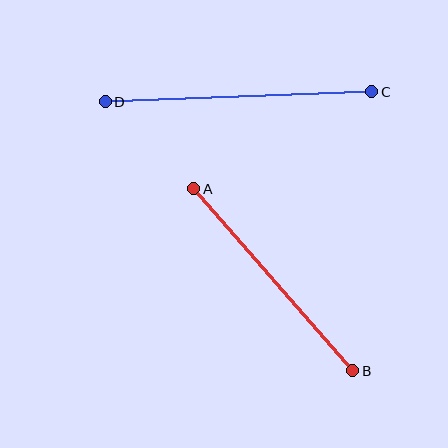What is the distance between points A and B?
The distance is approximately 242 pixels.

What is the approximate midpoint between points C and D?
The midpoint is at approximately (238, 97) pixels.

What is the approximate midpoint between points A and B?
The midpoint is at approximately (273, 280) pixels.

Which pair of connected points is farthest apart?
Points C and D are farthest apart.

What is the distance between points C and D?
The distance is approximately 267 pixels.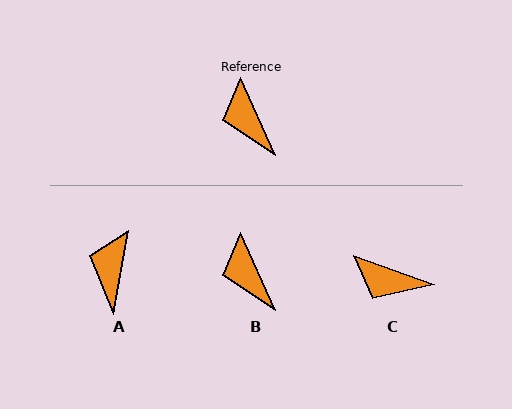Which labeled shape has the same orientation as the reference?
B.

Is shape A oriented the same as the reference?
No, it is off by about 35 degrees.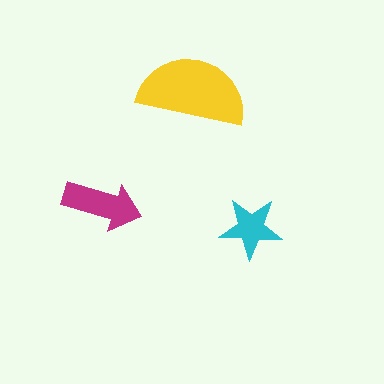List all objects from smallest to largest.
The cyan star, the magenta arrow, the yellow semicircle.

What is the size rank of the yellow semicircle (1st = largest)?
1st.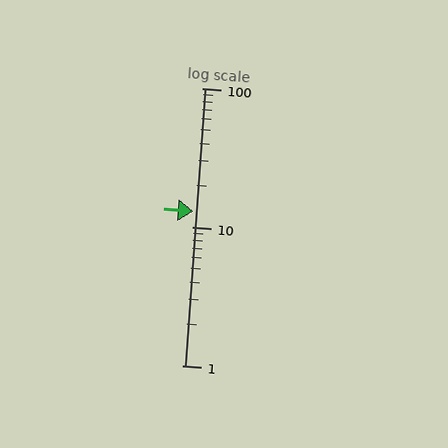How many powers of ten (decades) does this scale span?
The scale spans 2 decades, from 1 to 100.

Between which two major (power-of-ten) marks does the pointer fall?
The pointer is between 10 and 100.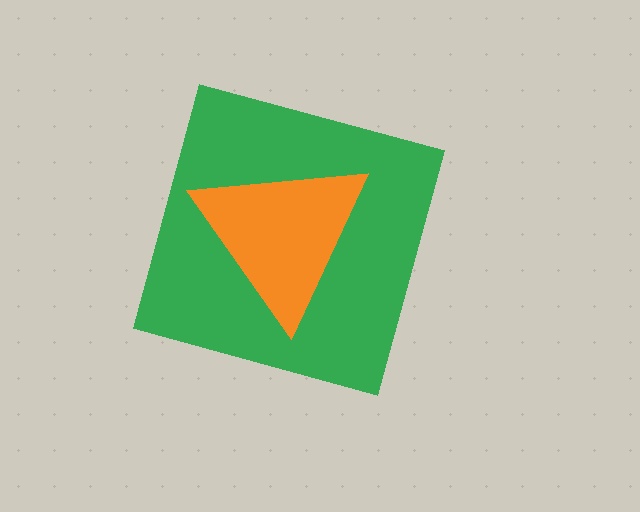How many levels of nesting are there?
2.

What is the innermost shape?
The orange triangle.